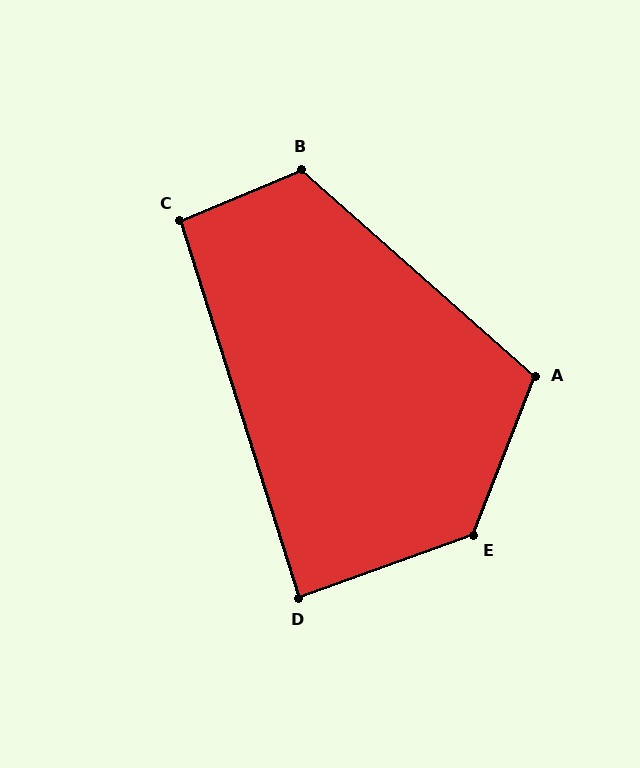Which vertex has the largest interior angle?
E, at approximately 131 degrees.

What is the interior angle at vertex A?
Approximately 110 degrees (obtuse).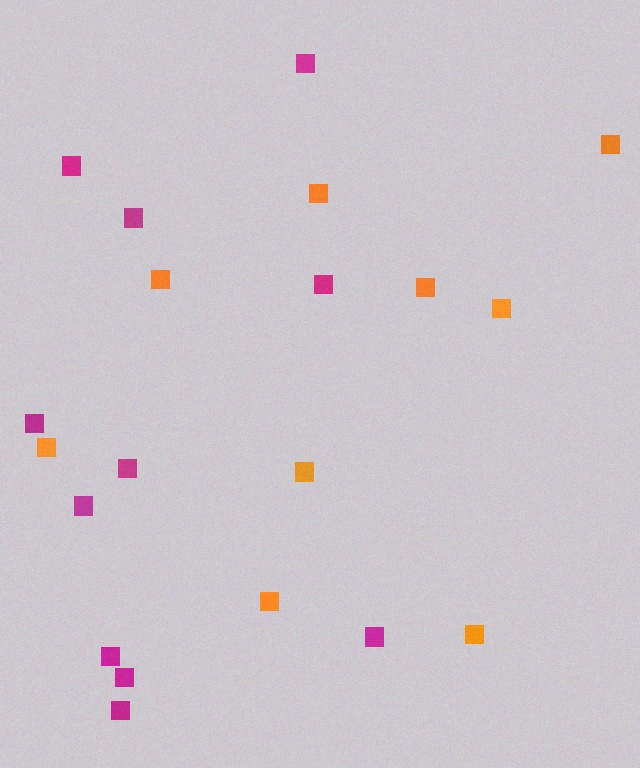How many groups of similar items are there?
There are 2 groups: one group of orange squares (9) and one group of magenta squares (11).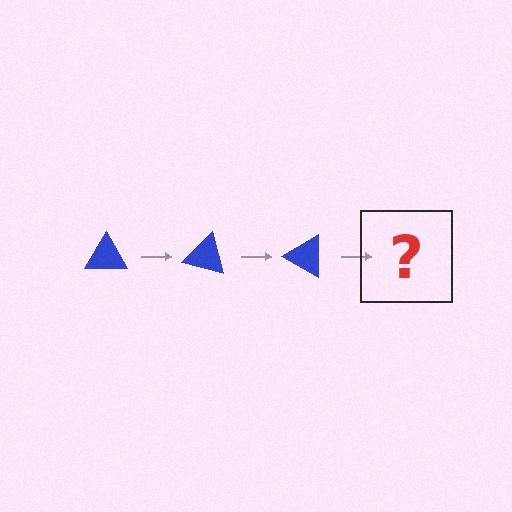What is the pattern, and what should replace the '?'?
The pattern is that the triangle rotates 15 degrees each step. The '?' should be a blue triangle rotated 45 degrees.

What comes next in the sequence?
The next element should be a blue triangle rotated 45 degrees.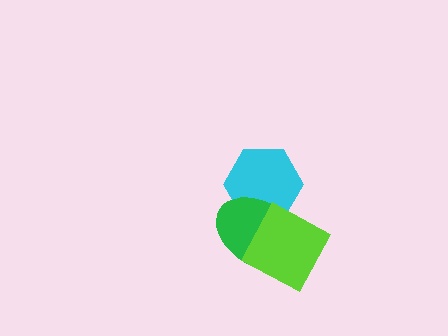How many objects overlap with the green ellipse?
2 objects overlap with the green ellipse.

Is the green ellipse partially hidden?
Yes, it is partially covered by another shape.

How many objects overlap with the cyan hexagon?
1 object overlaps with the cyan hexagon.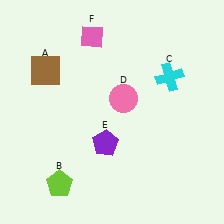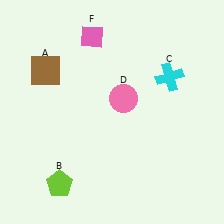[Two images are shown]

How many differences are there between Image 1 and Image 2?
There is 1 difference between the two images.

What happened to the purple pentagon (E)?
The purple pentagon (E) was removed in Image 2. It was in the bottom-left area of Image 1.